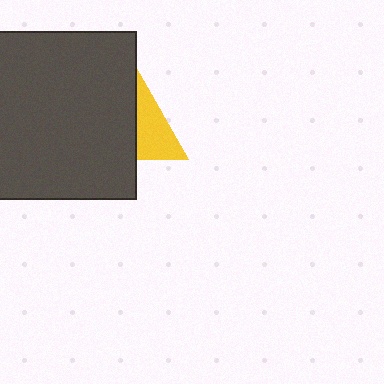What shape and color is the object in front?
The object in front is a dark gray square.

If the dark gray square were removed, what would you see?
You would see the complete yellow triangle.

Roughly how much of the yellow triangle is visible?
About half of it is visible (roughly 46%).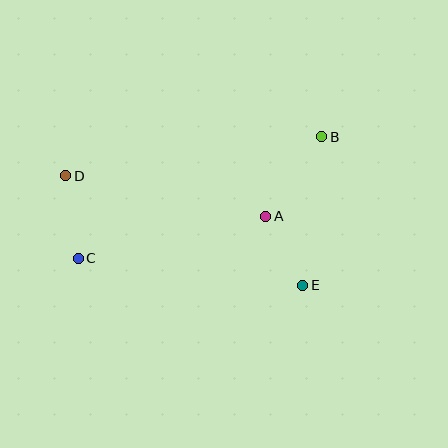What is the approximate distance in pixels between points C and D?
The distance between C and D is approximately 84 pixels.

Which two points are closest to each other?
Points A and E are closest to each other.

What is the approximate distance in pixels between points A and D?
The distance between A and D is approximately 205 pixels.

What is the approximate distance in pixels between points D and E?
The distance between D and E is approximately 261 pixels.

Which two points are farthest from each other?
Points B and C are farthest from each other.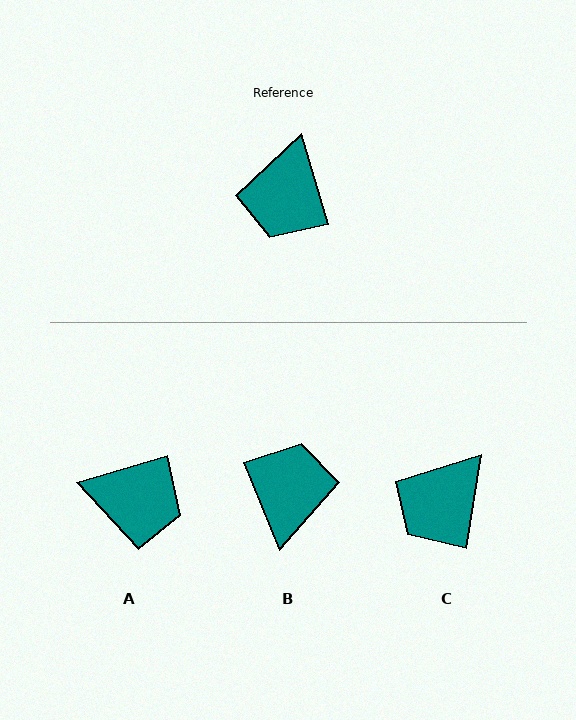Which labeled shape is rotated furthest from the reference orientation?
B, about 175 degrees away.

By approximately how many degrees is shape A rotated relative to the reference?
Approximately 90 degrees counter-clockwise.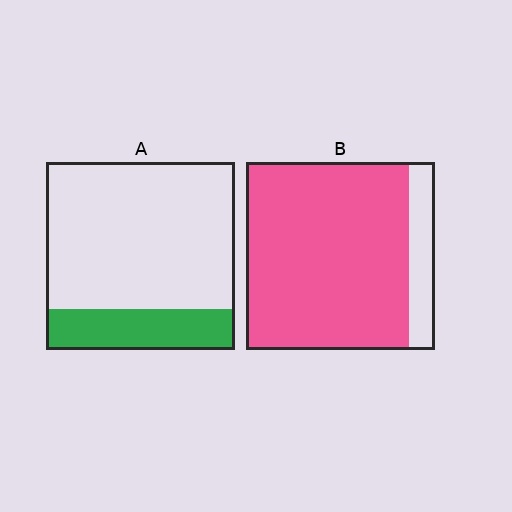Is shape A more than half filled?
No.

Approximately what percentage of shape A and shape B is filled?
A is approximately 20% and B is approximately 85%.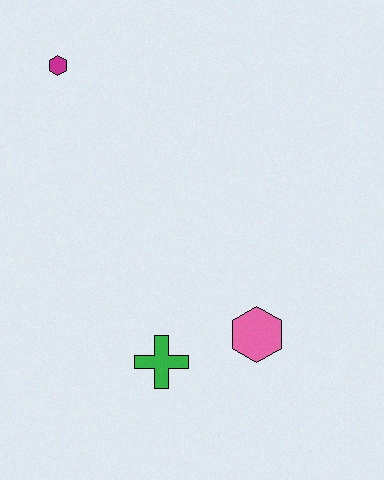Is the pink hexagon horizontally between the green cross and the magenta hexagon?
No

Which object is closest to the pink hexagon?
The green cross is closest to the pink hexagon.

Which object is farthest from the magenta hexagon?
The pink hexagon is farthest from the magenta hexagon.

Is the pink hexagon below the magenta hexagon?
Yes